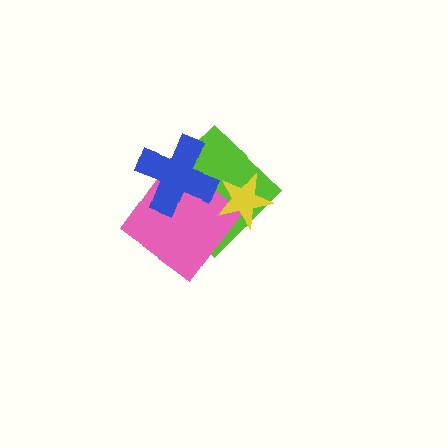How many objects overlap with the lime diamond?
3 objects overlap with the lime diamond.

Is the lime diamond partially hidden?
Yes, it is partially covered by another shape.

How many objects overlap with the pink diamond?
3 objects overlap with the pink diamond.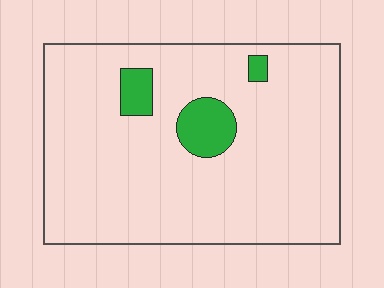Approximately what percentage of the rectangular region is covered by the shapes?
Approximately 10%.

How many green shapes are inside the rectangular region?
3.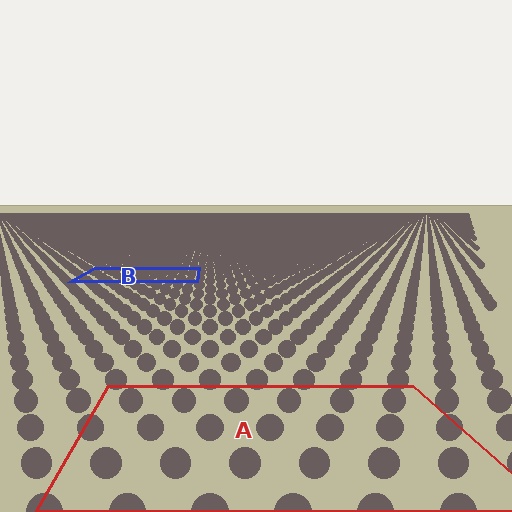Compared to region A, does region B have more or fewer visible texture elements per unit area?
Region B has more texture elements per unit area — they are packed more densely because it is farther away.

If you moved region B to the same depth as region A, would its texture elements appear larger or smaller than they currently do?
They would appear larger. At a closer depth, the same texture elements are projected at a bigger on-screen size.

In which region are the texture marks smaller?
The texture marks are smaller in region B, because it is farther away.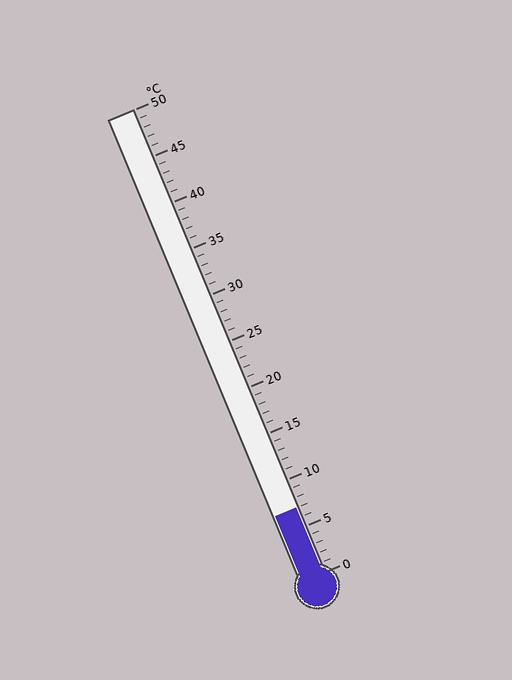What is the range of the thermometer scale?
The thermometer scale ranges from 0°C to 50°C.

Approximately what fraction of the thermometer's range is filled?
The thermometer is filled to approximately 15% of its range.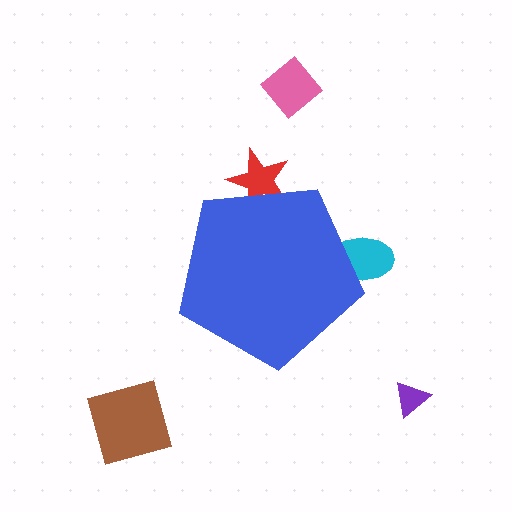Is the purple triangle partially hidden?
No, the purple triangle is fully visible.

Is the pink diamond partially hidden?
No, the pink diamond is fully visible.